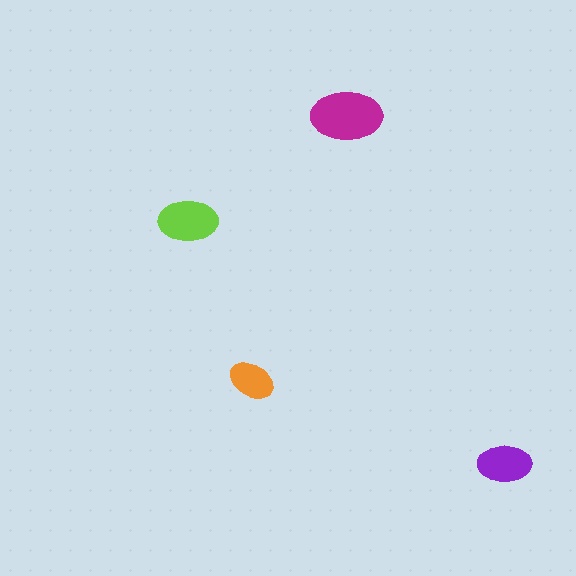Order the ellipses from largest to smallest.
the magenta one, the lime one, the purple one, the orange one.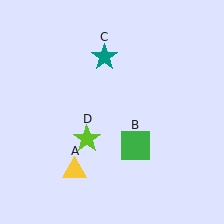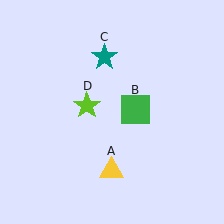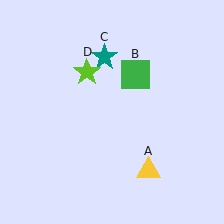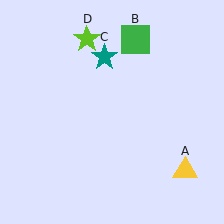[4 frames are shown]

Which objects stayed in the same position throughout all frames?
Teal star (object C) remained stationary.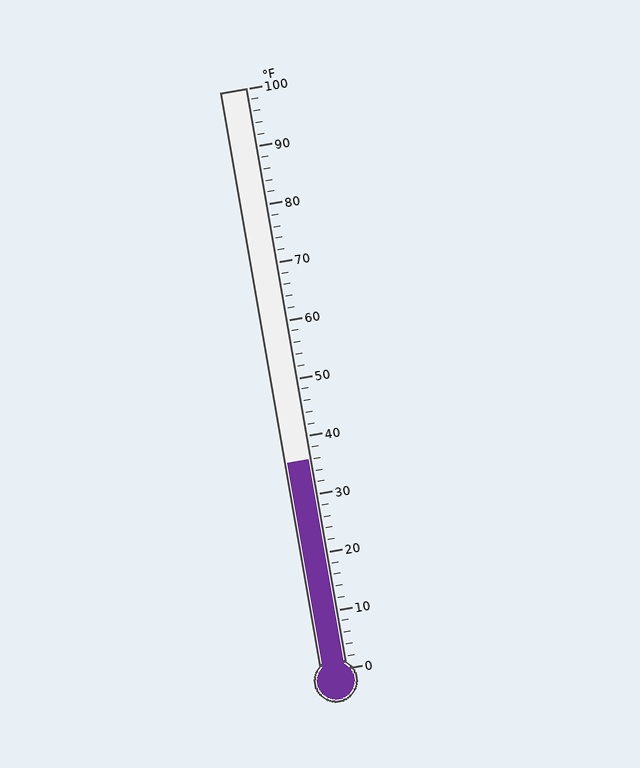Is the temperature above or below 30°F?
The temperature is above 30°F.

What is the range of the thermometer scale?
The thermometer scale ranges from 0°F to 100°F.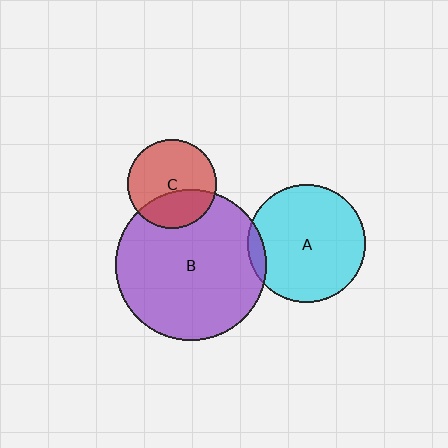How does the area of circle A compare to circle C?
Approximately 1.7 times.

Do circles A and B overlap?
Yes.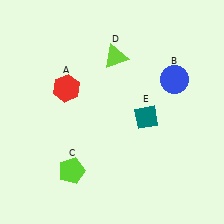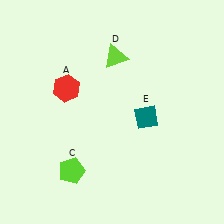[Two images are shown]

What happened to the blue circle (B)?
The blue circle (B) was removed in Image 2. It was in the top-right area of Image 1.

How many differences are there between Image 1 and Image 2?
There is 1 difference between the two images.